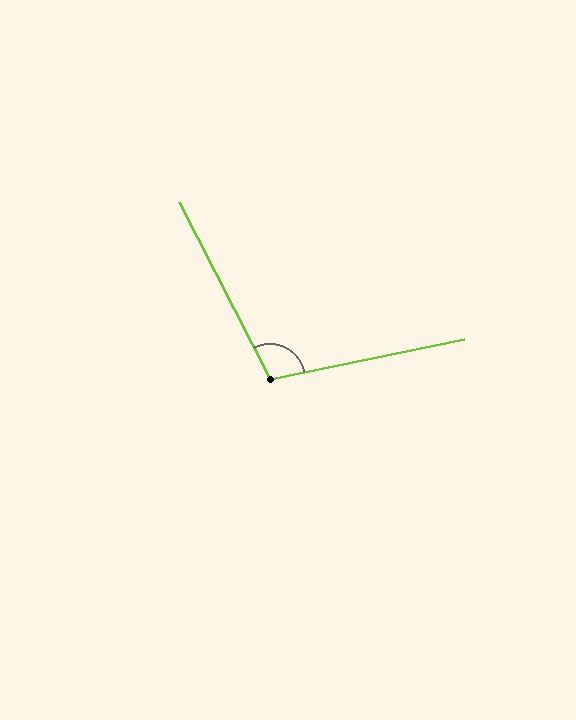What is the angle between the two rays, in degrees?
Approximately 106 degrees.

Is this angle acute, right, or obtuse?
It is obtuse.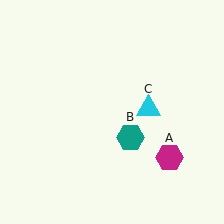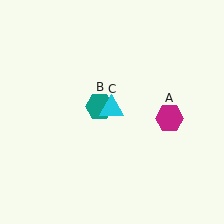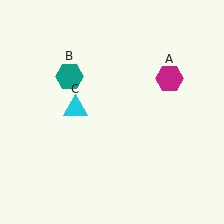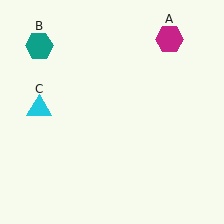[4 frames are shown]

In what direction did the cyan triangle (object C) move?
The cyan triangle (object C) moved left.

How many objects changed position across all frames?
3 objects changed position: magenta hexagon (object A), teal hexagon (object B), cyan triangle (object C).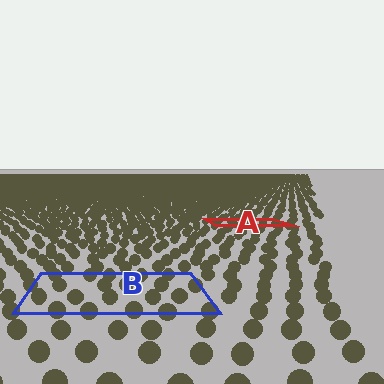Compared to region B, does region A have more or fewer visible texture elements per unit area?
Region A has more texture elements per unit area — they are packed more densely because it is farther away.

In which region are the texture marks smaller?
The texture marks are smaller in region A, because it is farther away.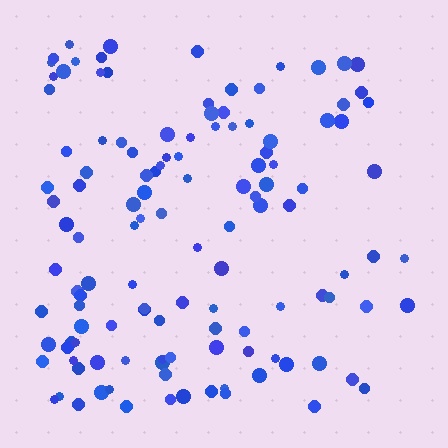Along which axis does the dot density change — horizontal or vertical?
Horizontal.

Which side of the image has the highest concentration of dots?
The left.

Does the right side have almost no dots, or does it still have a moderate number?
Still a moderate number, just noticeably fewer than the left.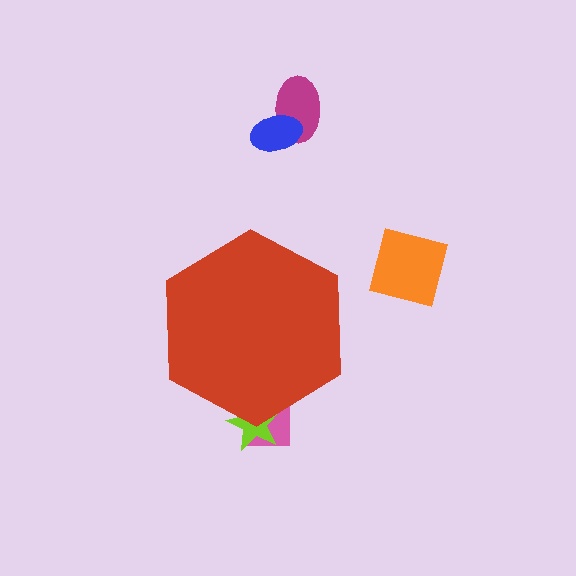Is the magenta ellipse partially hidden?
No, the magenta ellipse is fully visible.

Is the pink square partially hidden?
Yes, the pink square is partially hidden behind the red hexagon.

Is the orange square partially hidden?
No, the orange square is fully visible.